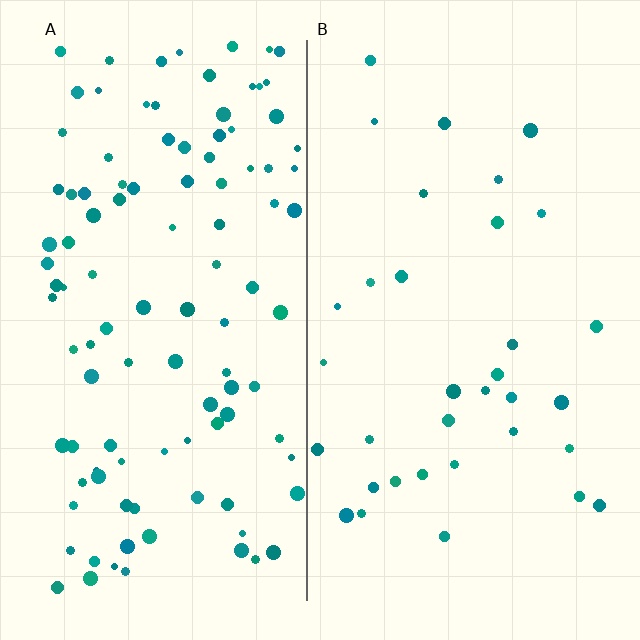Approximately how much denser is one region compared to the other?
Approximately 3.2× — region A over region B.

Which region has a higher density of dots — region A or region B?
A (the left).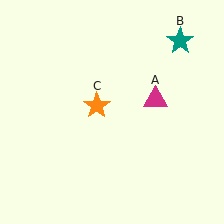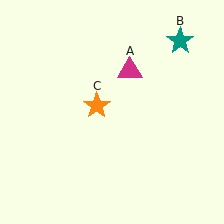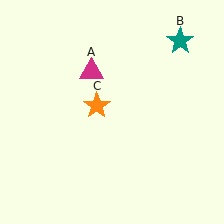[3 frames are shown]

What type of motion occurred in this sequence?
The magenta triangle (object A) rotated counterclockwise around the center of the scene.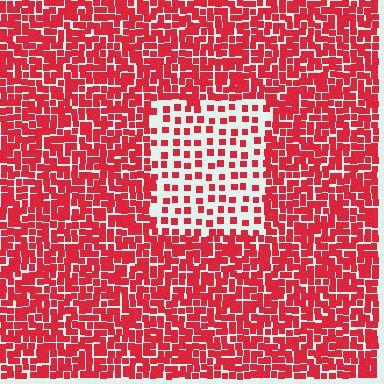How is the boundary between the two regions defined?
The boundary is defined by a change in element density (approximately 2.5x ratio). All elements are the same color, size, and shape.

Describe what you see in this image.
The image contains small red elements arranged at two different densities. A rectangle-shaped region is visible where the elements are less densely packed than the surrounding area.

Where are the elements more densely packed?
The elements are more densely packed outside the rectangle boundary.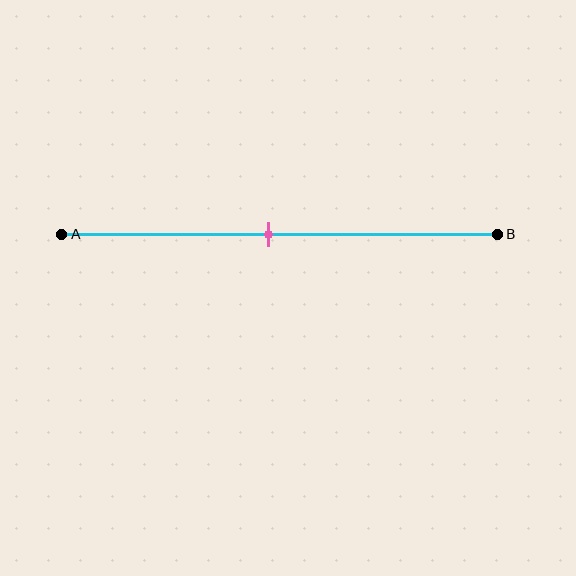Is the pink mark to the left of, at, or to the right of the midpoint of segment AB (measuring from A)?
The pink mark is approximately at the midpoint of segment AB.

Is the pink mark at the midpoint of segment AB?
Yes, the mark is approximately at the midpoint.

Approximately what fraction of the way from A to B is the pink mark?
The pink mark is approximately 45% of the way from A to B.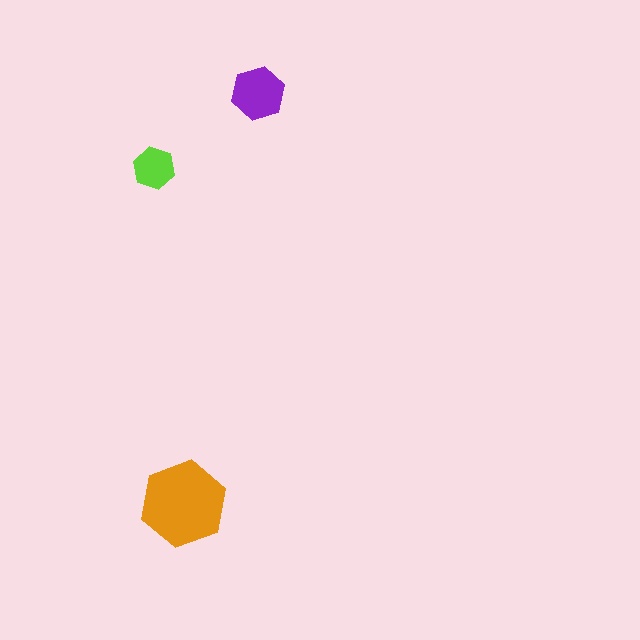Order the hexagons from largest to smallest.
the orange one, the purple one, the lime one.